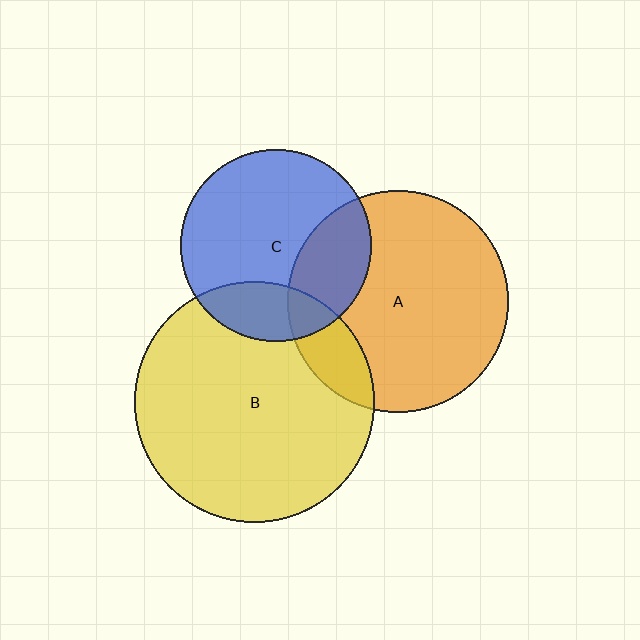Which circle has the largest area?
Circle B (yellow).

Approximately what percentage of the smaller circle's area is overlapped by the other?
Approximately 25%.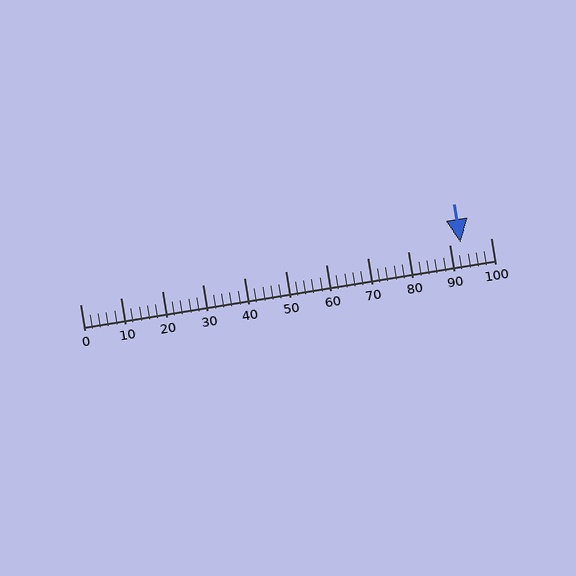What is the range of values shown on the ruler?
The ruler shows values from 0 to 100.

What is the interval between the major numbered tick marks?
The major tick marks are spaced 10 units apart.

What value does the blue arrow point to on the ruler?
The blue arrow points to approximately 93.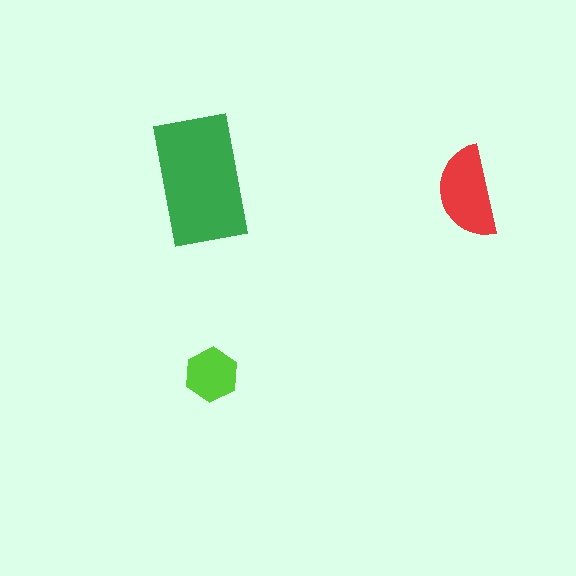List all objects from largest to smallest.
The green rectangle, the red semicircle, the lime hexagon.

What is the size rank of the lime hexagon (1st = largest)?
3rd.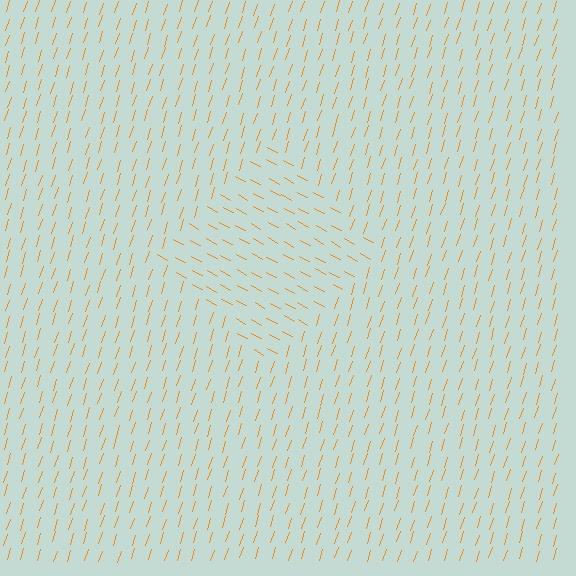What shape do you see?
I see a diamond.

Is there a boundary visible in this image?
Yes, there is a texture boundary formed by a change in line orientation.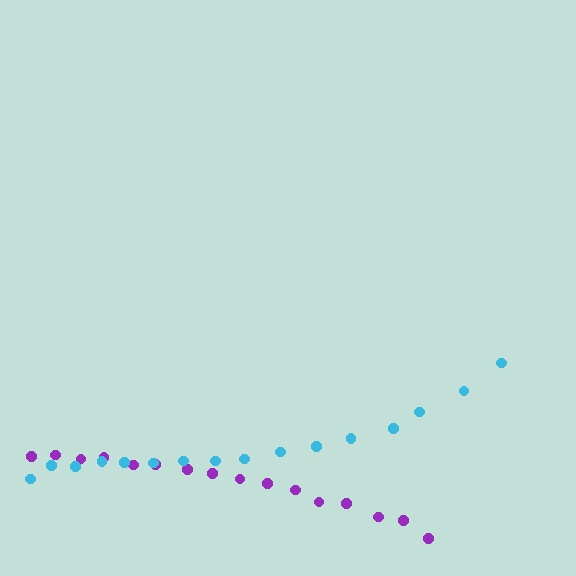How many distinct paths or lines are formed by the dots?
There are 2 distinct paths.